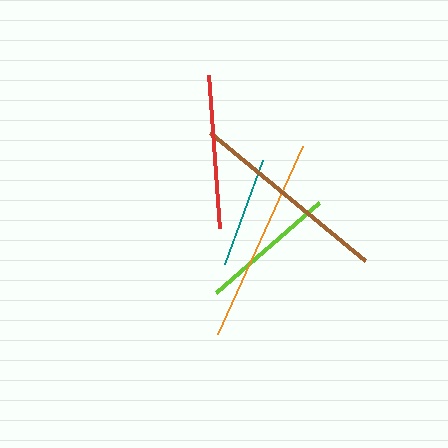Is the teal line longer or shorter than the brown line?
The brown line is longer than the teal line.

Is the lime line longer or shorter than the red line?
The red line is longer than the lime line.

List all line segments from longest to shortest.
From longest to shortest: orange, brown, red, lime, teal.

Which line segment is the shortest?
The teal line is the shortest at approximately 111 pixels.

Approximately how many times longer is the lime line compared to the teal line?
The lime line is approximately 1.2 times the length of the teal line.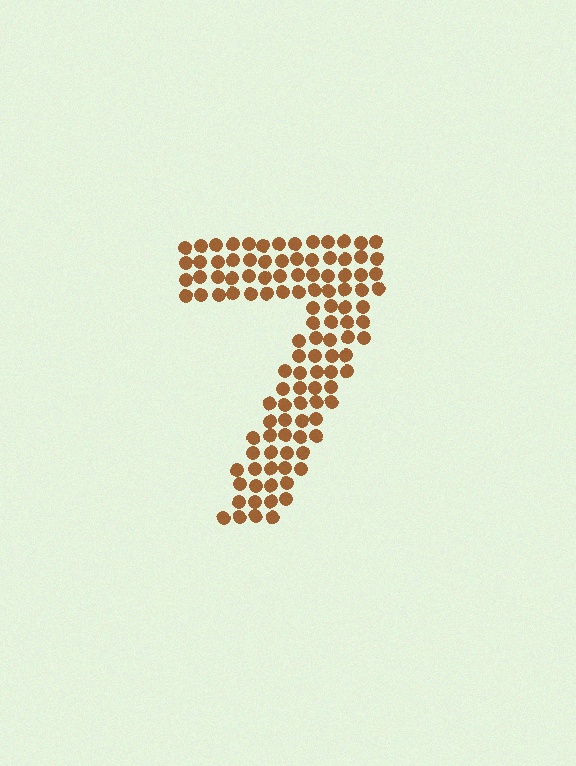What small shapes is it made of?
It is made of small circles.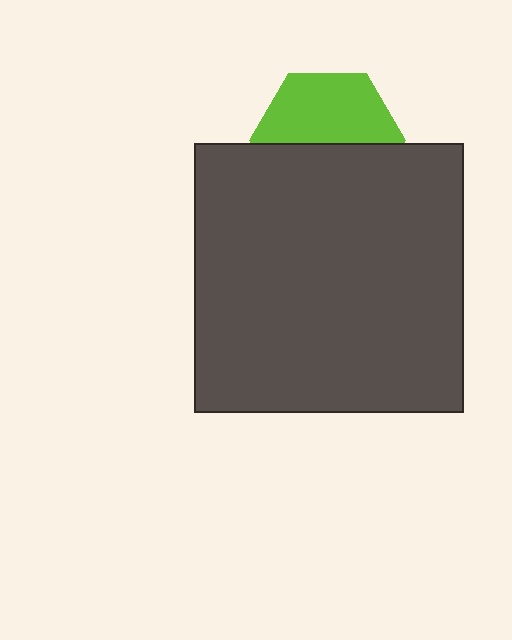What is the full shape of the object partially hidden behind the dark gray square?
The partially hidden object is a lime hexagon.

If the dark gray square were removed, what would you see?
You would see the complete lime hexagon.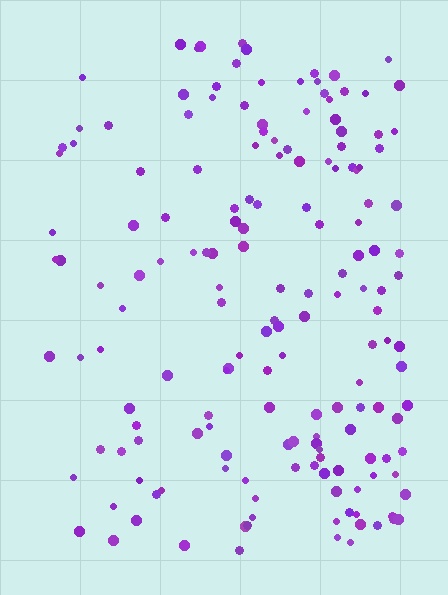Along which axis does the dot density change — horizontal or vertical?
Horizontal.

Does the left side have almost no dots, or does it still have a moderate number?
Still a moderate number, just noticeably fewer than the right.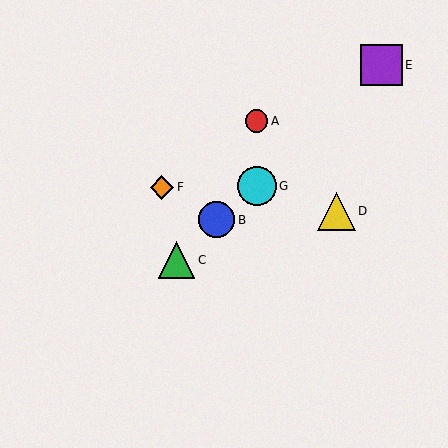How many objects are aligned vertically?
2 objects (A, G) are aligned vertically.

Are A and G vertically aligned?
Yes, both are at x≈257.